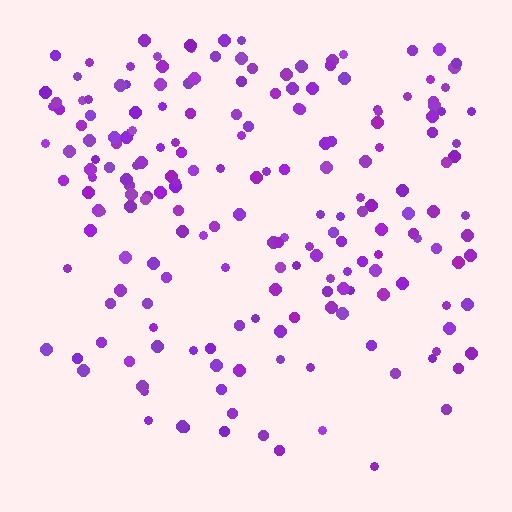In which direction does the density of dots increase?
From bottom to top, with the top side densest.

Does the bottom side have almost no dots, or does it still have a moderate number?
Still a moderate number, just noticeably fewer than the top.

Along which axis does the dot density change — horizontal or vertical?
Vertical.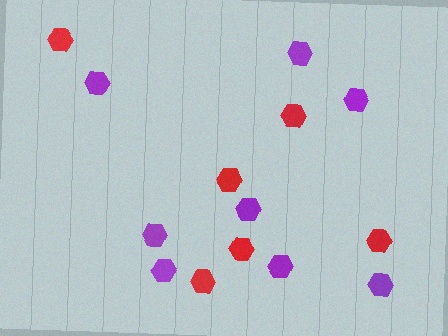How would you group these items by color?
There are 2 groups: one group of red hexagons (6) and one group of purple hexagons (8).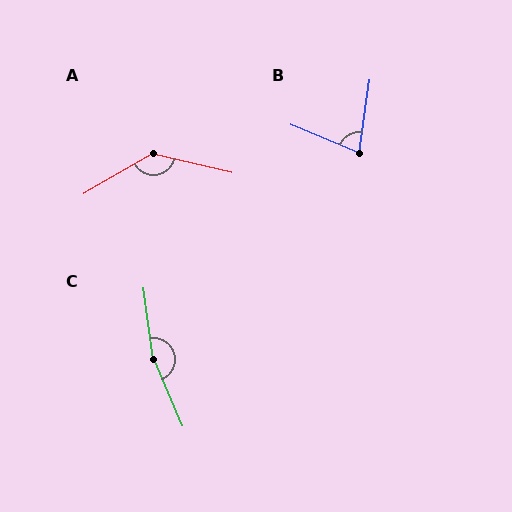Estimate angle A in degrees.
Approximately 137 degrees.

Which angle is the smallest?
B, at approximately 75 degrees.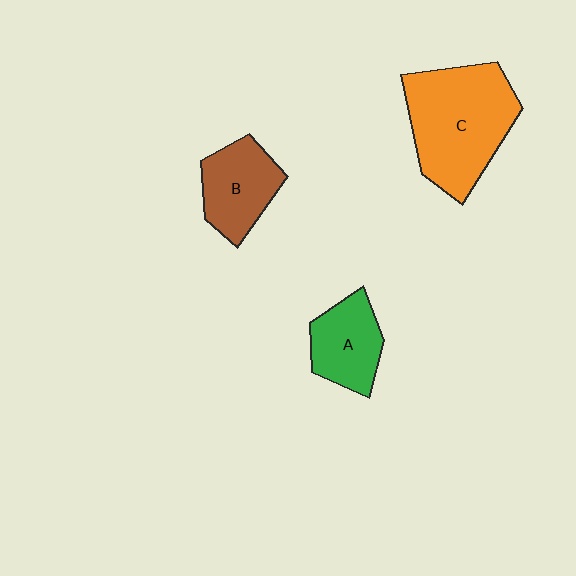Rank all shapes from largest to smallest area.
From largest to smallest: C (orange), B (brown), A (green).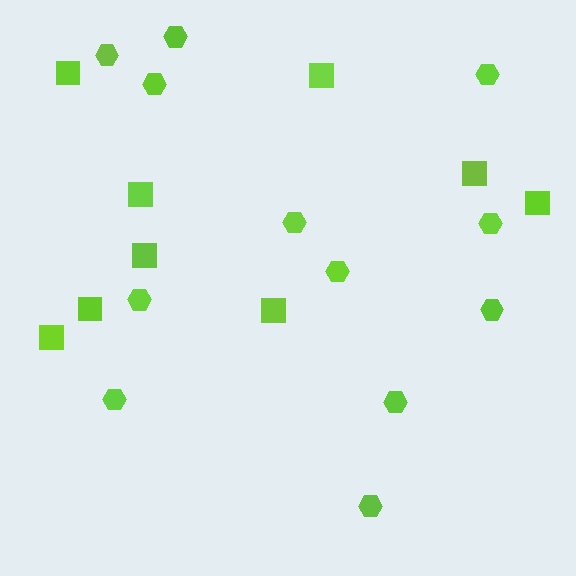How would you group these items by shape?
There are 2 groups: one group of squares (9) and one group of hexagons (12).